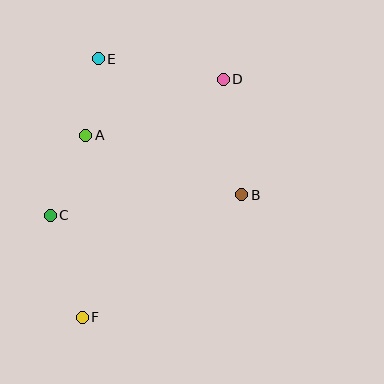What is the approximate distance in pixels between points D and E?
The distance between D and E is approximately 126 pixels.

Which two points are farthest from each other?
Points D and F are farthest from each other.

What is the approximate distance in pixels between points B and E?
The distance between B and E is approximately 197 pixels.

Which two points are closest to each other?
Points A and E are closest to each other.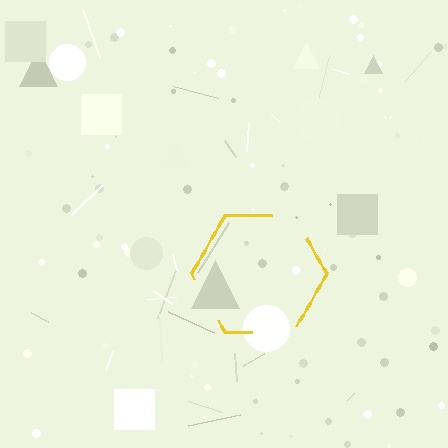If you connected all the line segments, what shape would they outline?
They would outline a hexagon.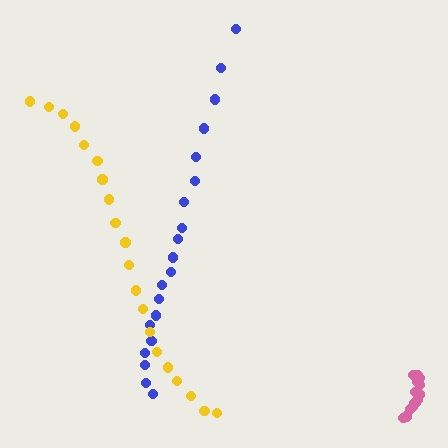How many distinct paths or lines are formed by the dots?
There are 3 distinct paths.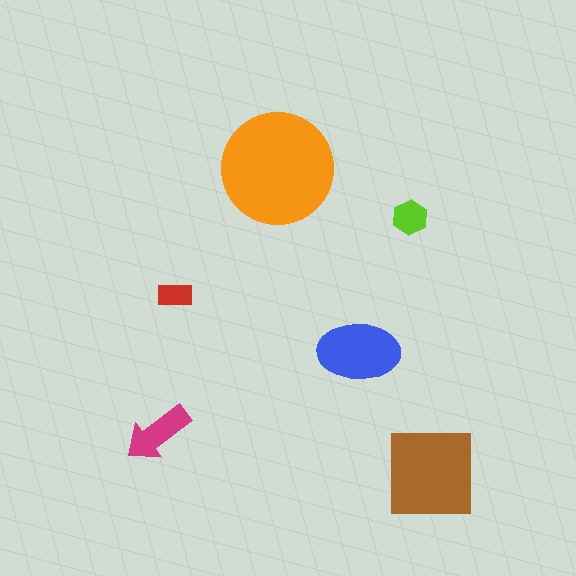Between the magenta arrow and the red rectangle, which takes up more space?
The magenta arrow.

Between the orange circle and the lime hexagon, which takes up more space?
The orange circle.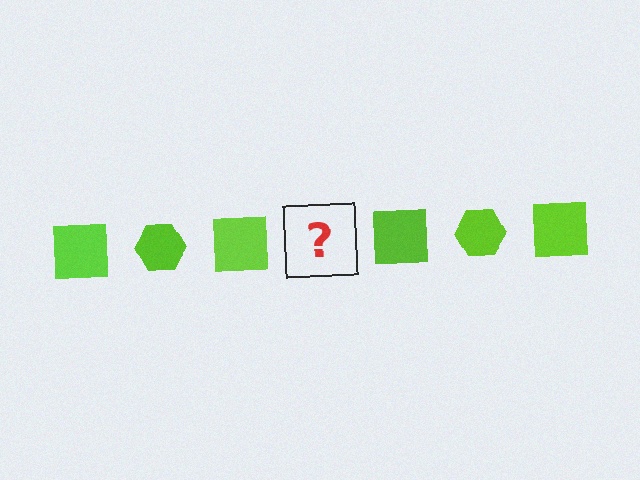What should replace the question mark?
The question mark should be replaced with a lime hexagon.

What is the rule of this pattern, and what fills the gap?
The rule is that the pattern cycles through square, hexagon shapes in lime. The gap should be filled with a lime hexagon.